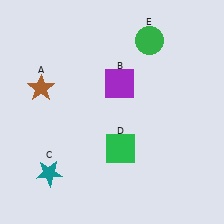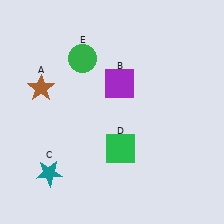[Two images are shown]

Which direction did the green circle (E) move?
The green circle (E) moved left.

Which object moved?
The green circle (E) moved left.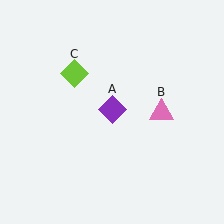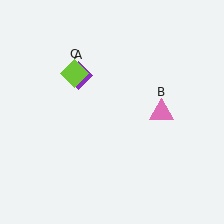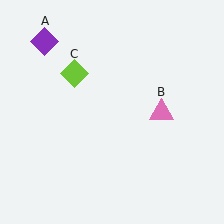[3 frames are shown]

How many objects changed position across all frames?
1 object changed position: purple diamond (object A).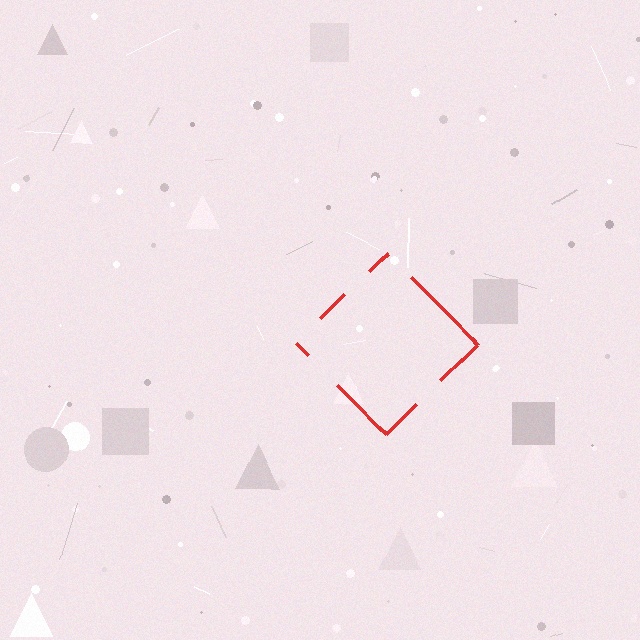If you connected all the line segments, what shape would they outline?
They would outline a diamond.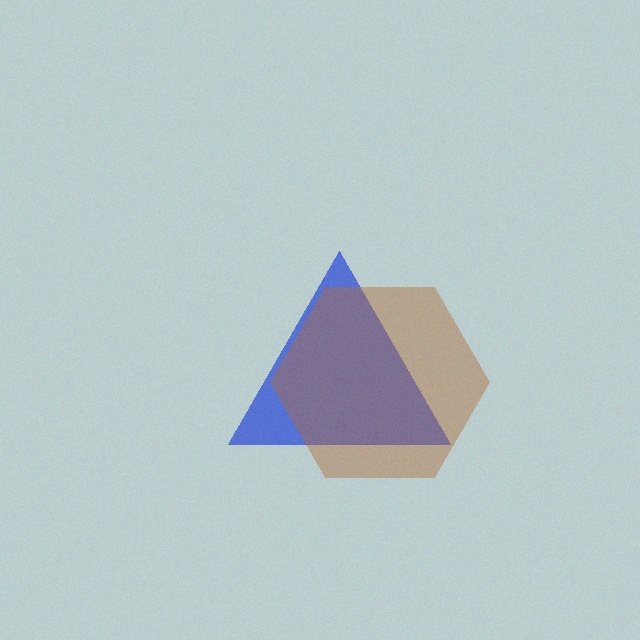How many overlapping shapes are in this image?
There are 2 overlapping shapes in the image.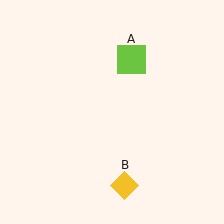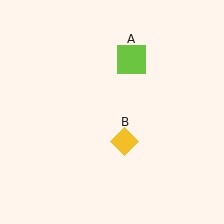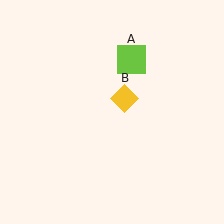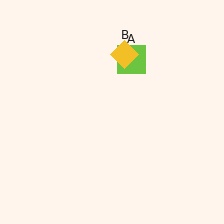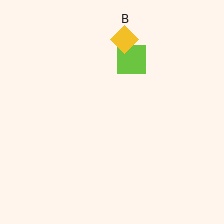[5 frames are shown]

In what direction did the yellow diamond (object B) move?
The yellow diamond (object B) moved up.